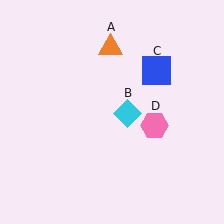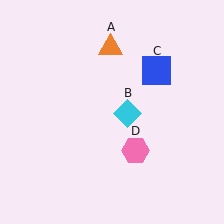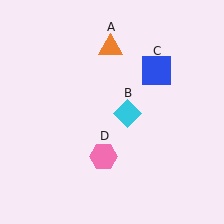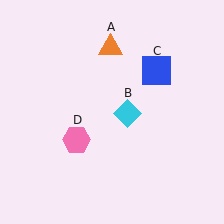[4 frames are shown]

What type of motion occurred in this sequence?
The pink hexagon (object D) rotated clockwise around the center of the scene.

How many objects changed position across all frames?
1 object changed position: pink hexagon (object D).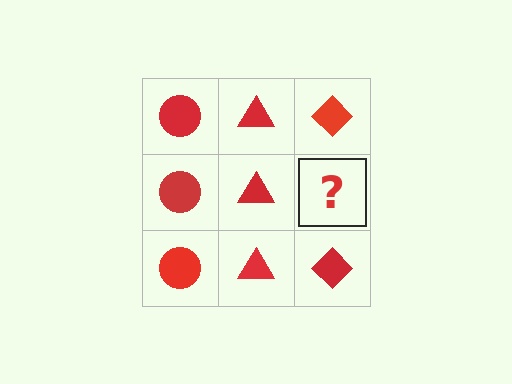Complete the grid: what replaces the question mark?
The question mark should be replaced with a red diamond.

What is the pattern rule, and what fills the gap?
The rule is that each column has a consistent shape. The gap should be filled with a red diamond.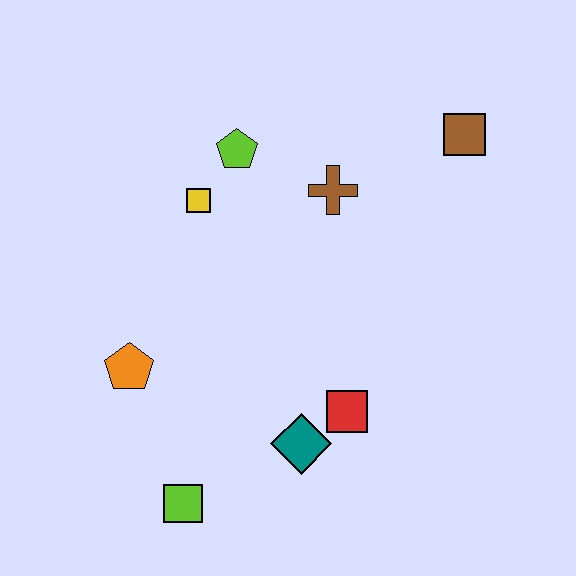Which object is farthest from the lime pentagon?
The lime square is farthest from the lime pentagon.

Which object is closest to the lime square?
The teal diamond is closest to the lime square.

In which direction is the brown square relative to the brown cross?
The brown square is to the right of the brown cross.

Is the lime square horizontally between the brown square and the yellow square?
No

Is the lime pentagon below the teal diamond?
No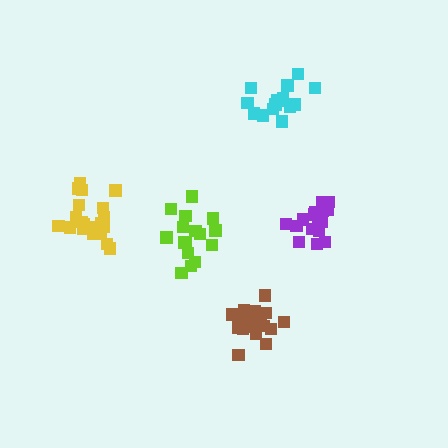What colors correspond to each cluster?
The clusters are colored: purple, yellow, lime, brown, cyan.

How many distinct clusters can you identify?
There are 5 distinct clusters.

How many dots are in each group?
Group 1: 17 dots, Group 2: 21 dots, Group 3: 16 dots, Group 4: 21 dots, Group 5: 15 dots (90 total).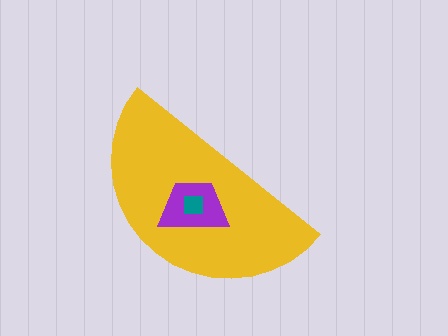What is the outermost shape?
The yellow semicircle.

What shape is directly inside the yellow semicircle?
The purple trapezoid.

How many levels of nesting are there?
3.